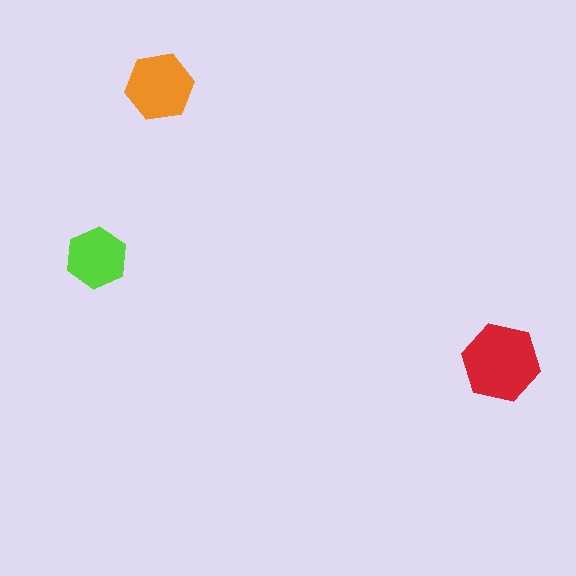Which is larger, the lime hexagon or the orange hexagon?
The orange one.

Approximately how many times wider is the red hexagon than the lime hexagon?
About 1.5 times wider.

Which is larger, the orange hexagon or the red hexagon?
The red one.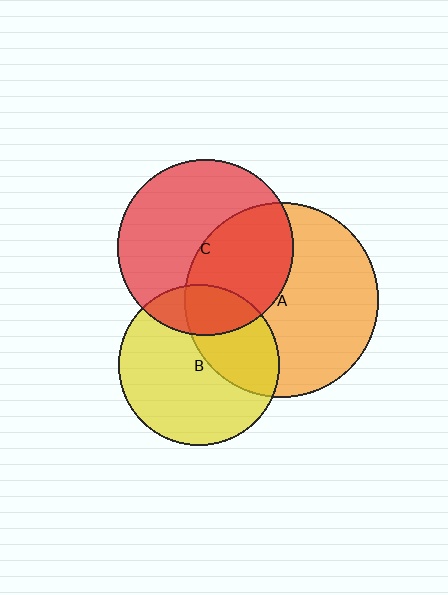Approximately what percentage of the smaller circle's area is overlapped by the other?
Approximately 20%.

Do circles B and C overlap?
Yes.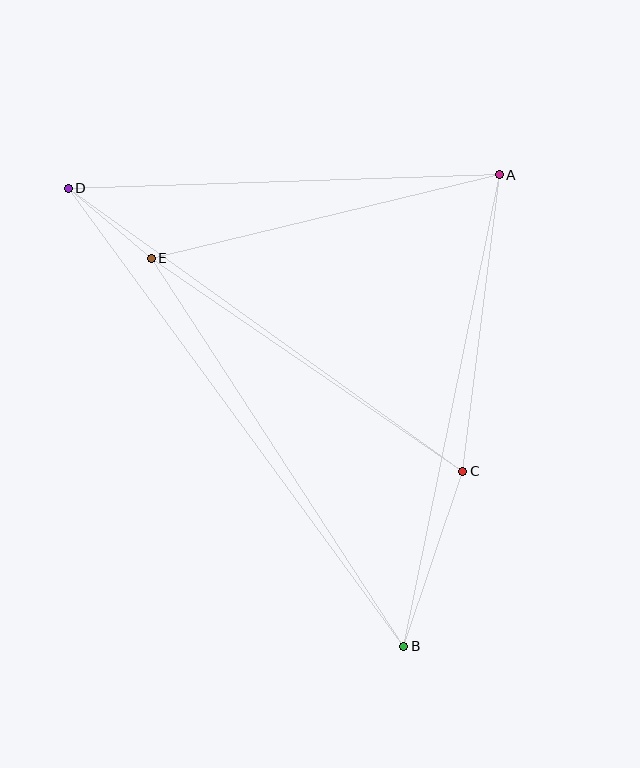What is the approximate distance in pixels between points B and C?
The distance between B and C is approximately 185 pixels.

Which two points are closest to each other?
Points D and E are closest to each other.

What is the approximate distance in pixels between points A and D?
The distance between A and D is approximately 431 pixels.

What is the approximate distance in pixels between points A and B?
The distance between A and B is approximately 481 pixels.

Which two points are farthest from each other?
Points B and D are farthest from each other.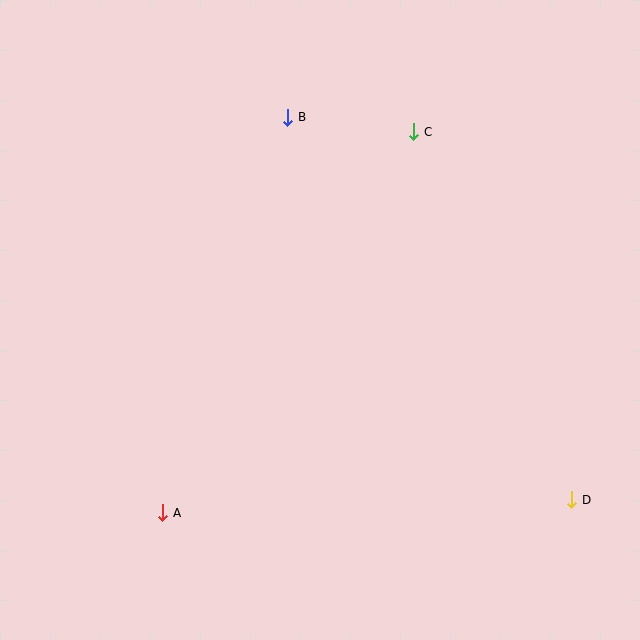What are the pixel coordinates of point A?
Point A is at (163, 513).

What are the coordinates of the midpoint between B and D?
The midpoint between B and D is at (430, 308).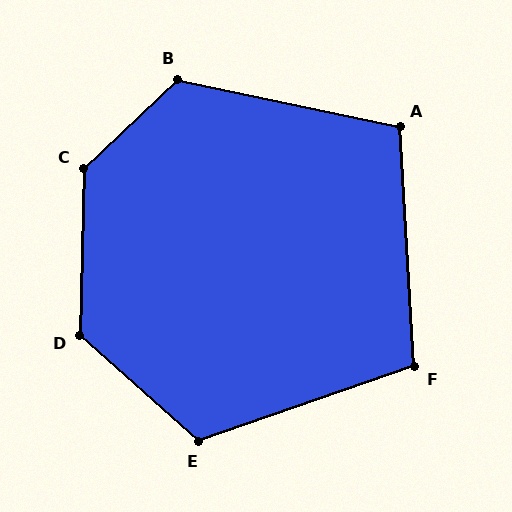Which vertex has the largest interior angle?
C, at approximately 135 degrees.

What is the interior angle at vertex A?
Approximately 106 degrees (obtuse).